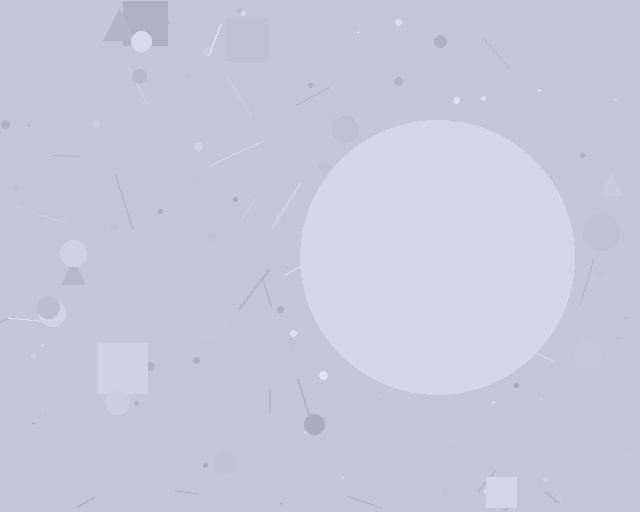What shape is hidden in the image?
A circle is hidden in the image.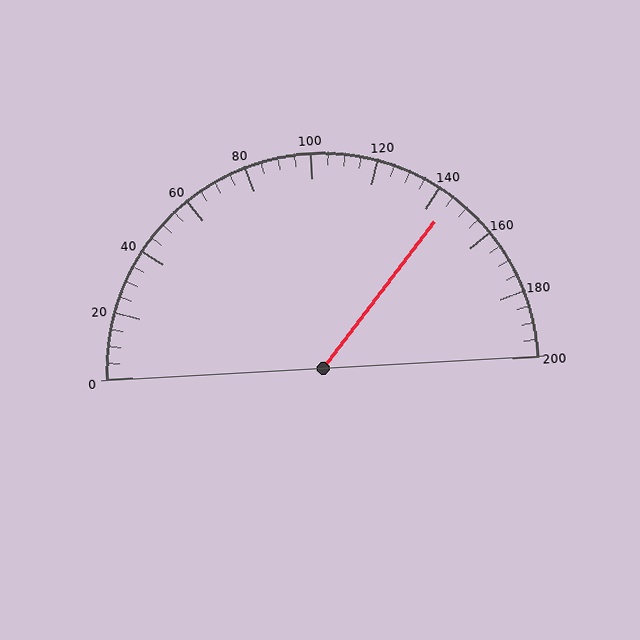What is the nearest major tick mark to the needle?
The nearest major tick mark is 140.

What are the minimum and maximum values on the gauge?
The gauge ranges from 0 to 200.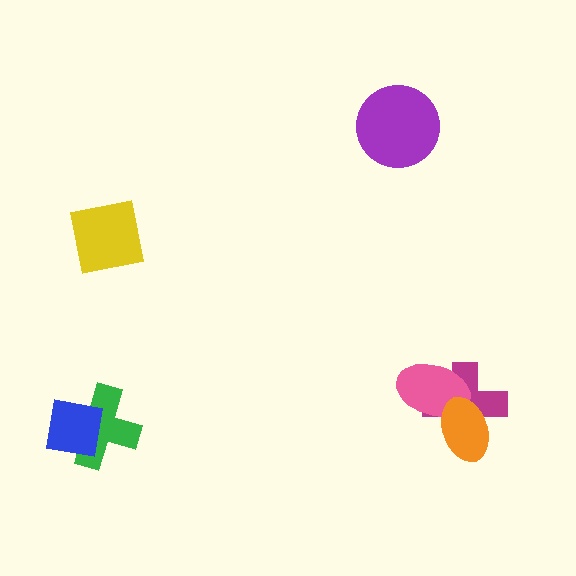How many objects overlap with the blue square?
1 object overlaps with the blue square.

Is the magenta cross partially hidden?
Yes, it is partially covered by another shape.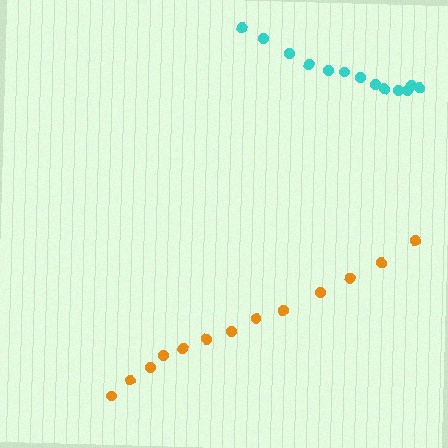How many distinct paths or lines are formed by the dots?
There are 2 distinct paths.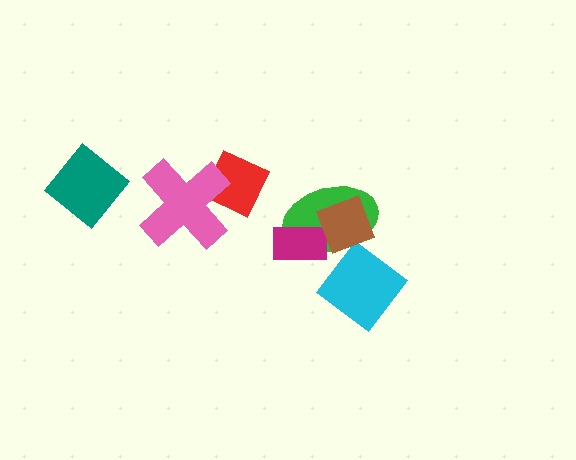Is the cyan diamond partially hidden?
Yes, it is partially covered by another shape.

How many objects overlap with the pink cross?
1 object overlaps with the pink cross.